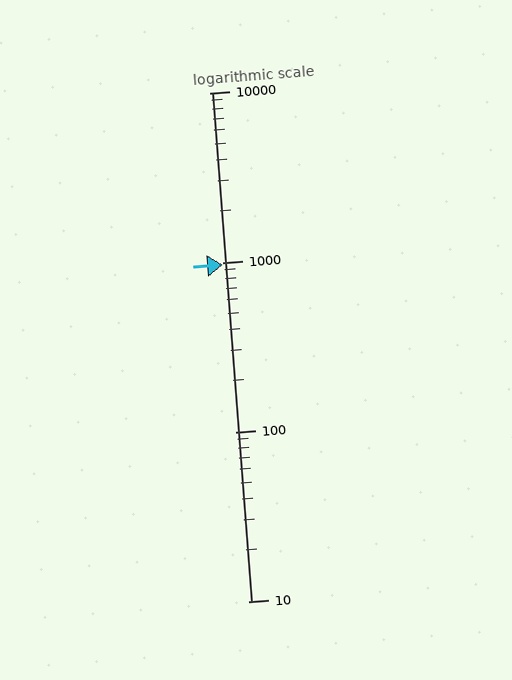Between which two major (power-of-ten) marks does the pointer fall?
The pointer is between 100 and 1000.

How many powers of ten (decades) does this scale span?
The scale spans 3 decades, from 10 to 10000.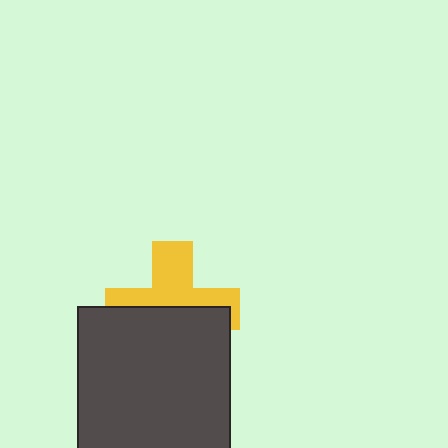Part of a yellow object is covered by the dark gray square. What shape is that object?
It is a cross.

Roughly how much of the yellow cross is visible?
About half of it is visible (roughly 48%).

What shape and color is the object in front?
The object in front is a dark gray square.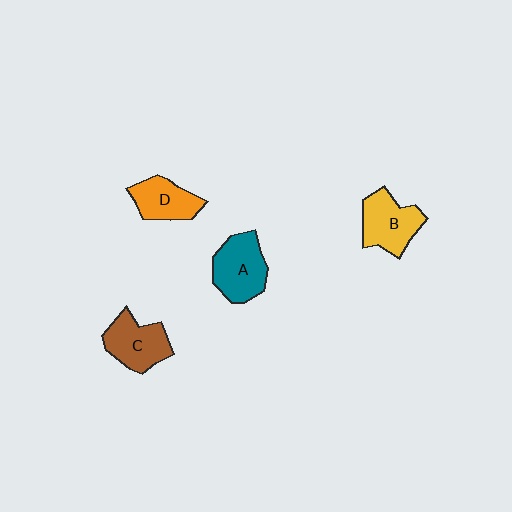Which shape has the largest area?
Shape A (teal).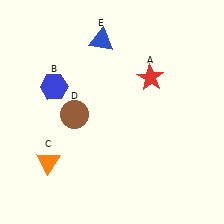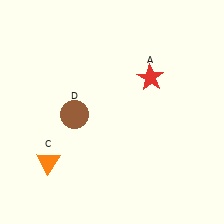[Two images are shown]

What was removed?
The blue hexagon (B), the blue triangle (E) were removed in Image 2.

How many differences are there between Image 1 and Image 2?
There are 2 differences between the two images.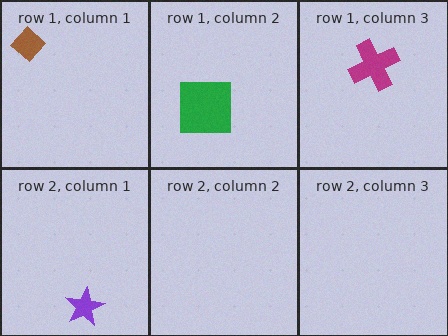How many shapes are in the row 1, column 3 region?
1.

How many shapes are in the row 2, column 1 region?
1.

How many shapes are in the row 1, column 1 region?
1.